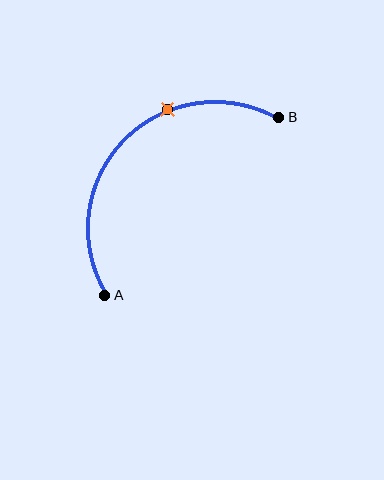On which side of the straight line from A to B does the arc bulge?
The arc bulges above and to the left of the straight line connecting A and B.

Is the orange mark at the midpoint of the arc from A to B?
No. The orange mark lies on the arc but is closer to endpoint B. The arc midpoint would be at the point on the curve equidistant along the arc from both A and B.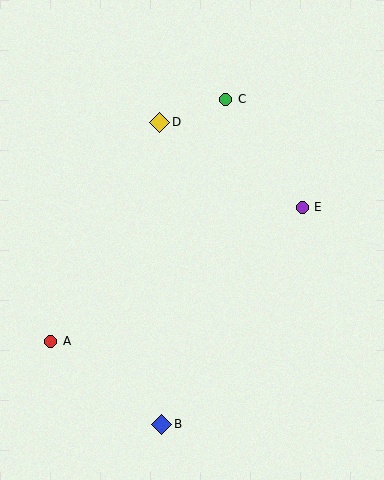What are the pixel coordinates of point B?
Point B is at (162, 425).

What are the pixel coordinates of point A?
Point A is at (51, 341).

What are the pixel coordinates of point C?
Point C is at (226, 99).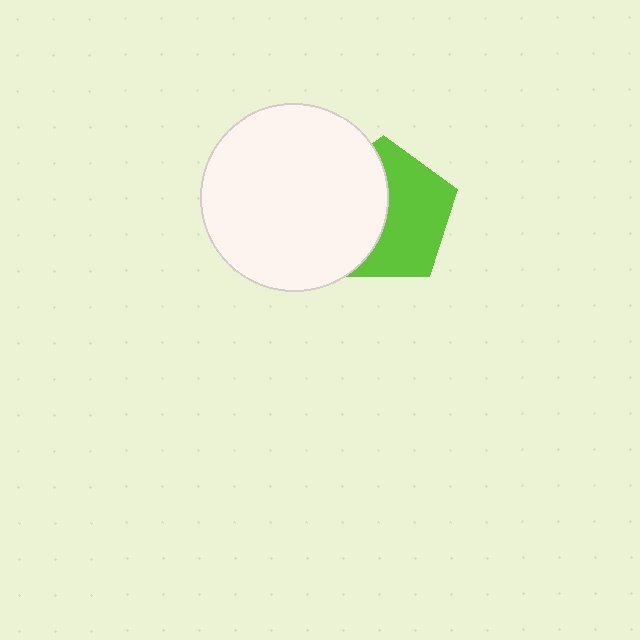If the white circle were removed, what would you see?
You would see the complete lime pentagon.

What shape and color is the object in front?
The object in front is a white circle.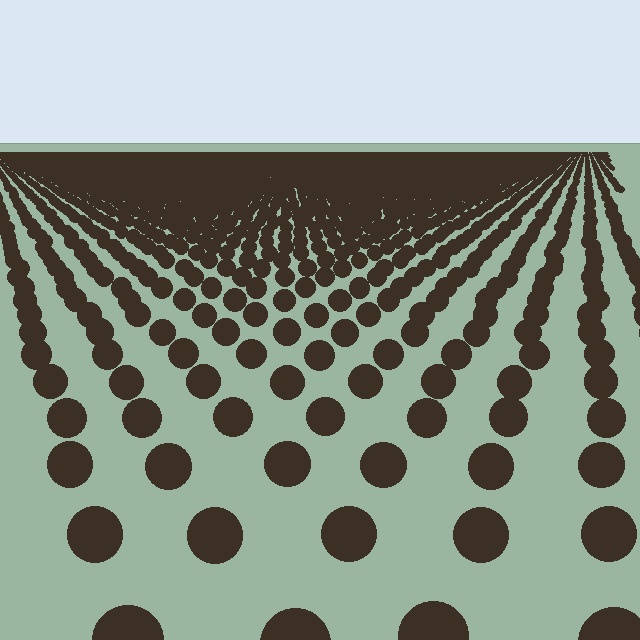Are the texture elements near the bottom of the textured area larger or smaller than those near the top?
Larger. Near the bottom, elements are closer to the viewer and appear at a bigger on-screen size.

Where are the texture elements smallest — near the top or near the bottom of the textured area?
Near the top.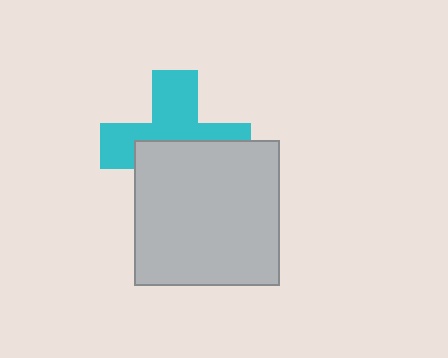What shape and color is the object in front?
The object in front is a light gray square.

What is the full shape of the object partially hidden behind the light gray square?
The partially hidden object is a cyan cross.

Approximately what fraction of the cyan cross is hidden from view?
Roughly 50% of the cyan cross is hidden behind the light gray square.